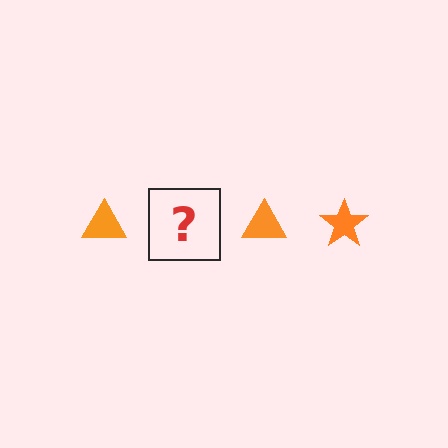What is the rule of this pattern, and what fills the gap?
The rule is that the pattern cycles through triangle, star shapes in orange. The gap should be filled with an orange star.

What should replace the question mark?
The question mark should be replaced with an orange star.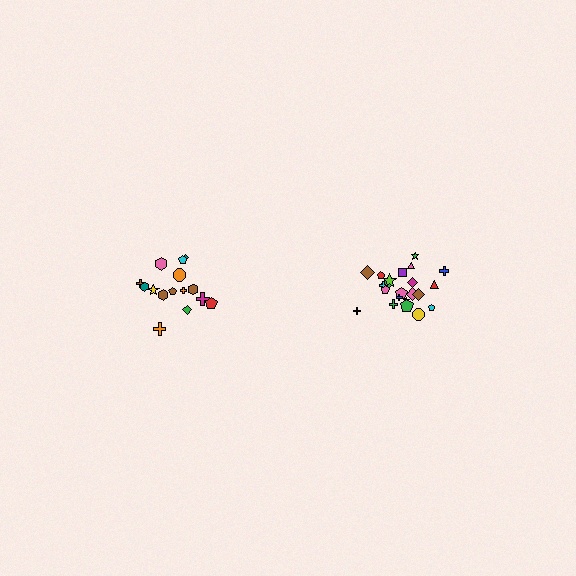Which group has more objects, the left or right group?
The right group.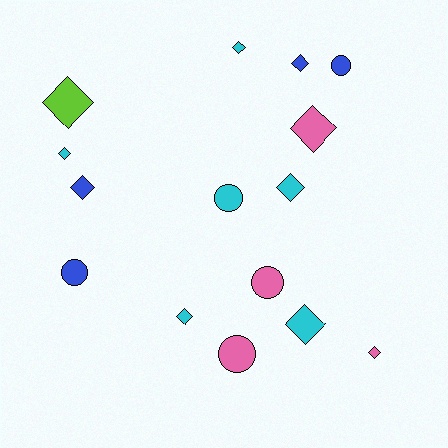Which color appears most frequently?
Cyan, with 6 objects.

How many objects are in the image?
There are 15 objects.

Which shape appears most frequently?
Diamond, with 10 objects.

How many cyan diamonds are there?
There are 5 cyan diamonds.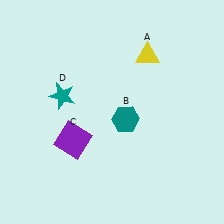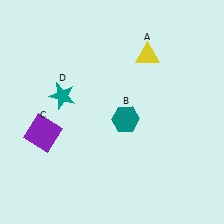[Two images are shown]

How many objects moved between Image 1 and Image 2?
1 object moved between the two images.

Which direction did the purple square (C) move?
The purple square (C) moved left.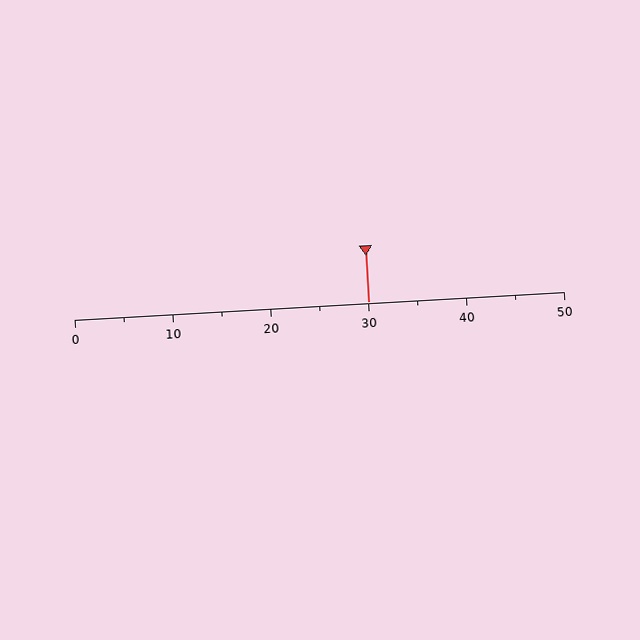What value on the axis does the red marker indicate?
The marker indicates approximately 30.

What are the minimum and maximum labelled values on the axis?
The axis runs from 0 to 50.